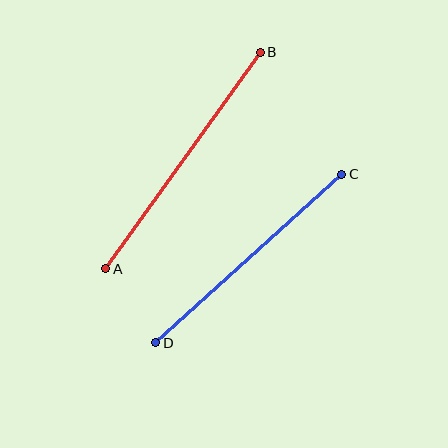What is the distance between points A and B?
The distance is approximately 266 pixels.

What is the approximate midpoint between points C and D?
The midpoint is at approximately (249, 258) pixels.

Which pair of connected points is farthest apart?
Points A and B are farthest apart.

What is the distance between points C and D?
The distance is approximately 251 pixels.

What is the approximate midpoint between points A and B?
The midpoint is at approximately (183, 160) pixels.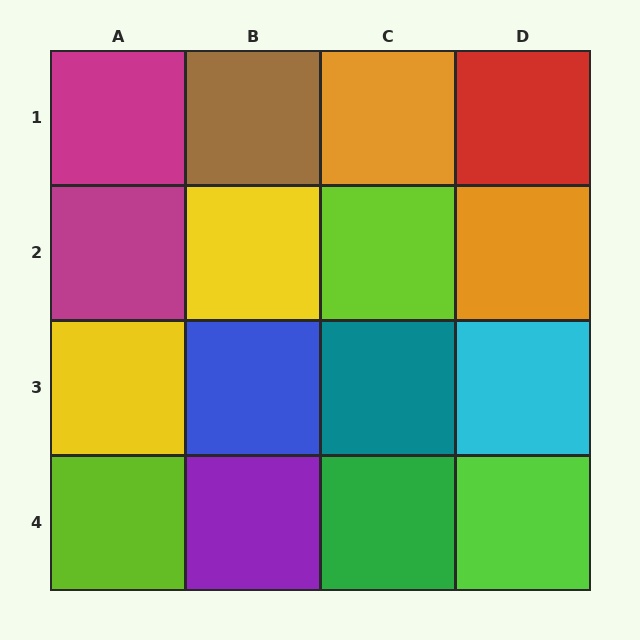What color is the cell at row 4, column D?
Lime.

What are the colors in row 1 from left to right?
Magenta, brown, orange, red.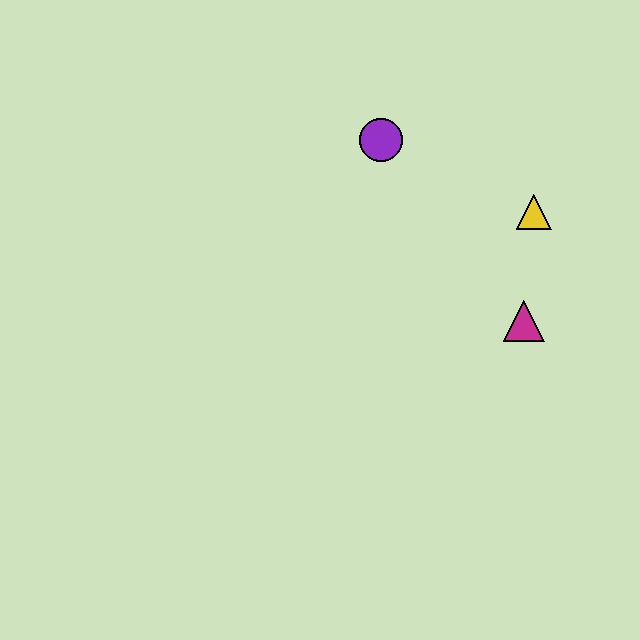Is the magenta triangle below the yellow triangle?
Yes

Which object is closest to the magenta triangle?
The yellow triangle is closest to the magenta triangle.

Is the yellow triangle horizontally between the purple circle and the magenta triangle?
No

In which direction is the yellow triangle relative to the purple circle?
The yellow triangle is to the right of the purple circle.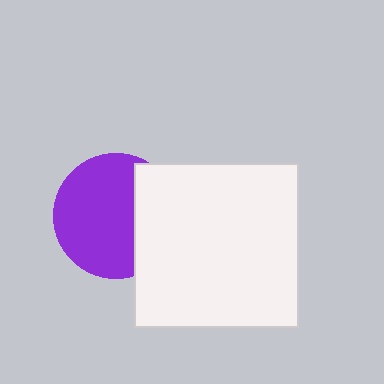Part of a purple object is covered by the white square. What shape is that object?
It is a circle.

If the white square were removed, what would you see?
You would see the complete purple circle.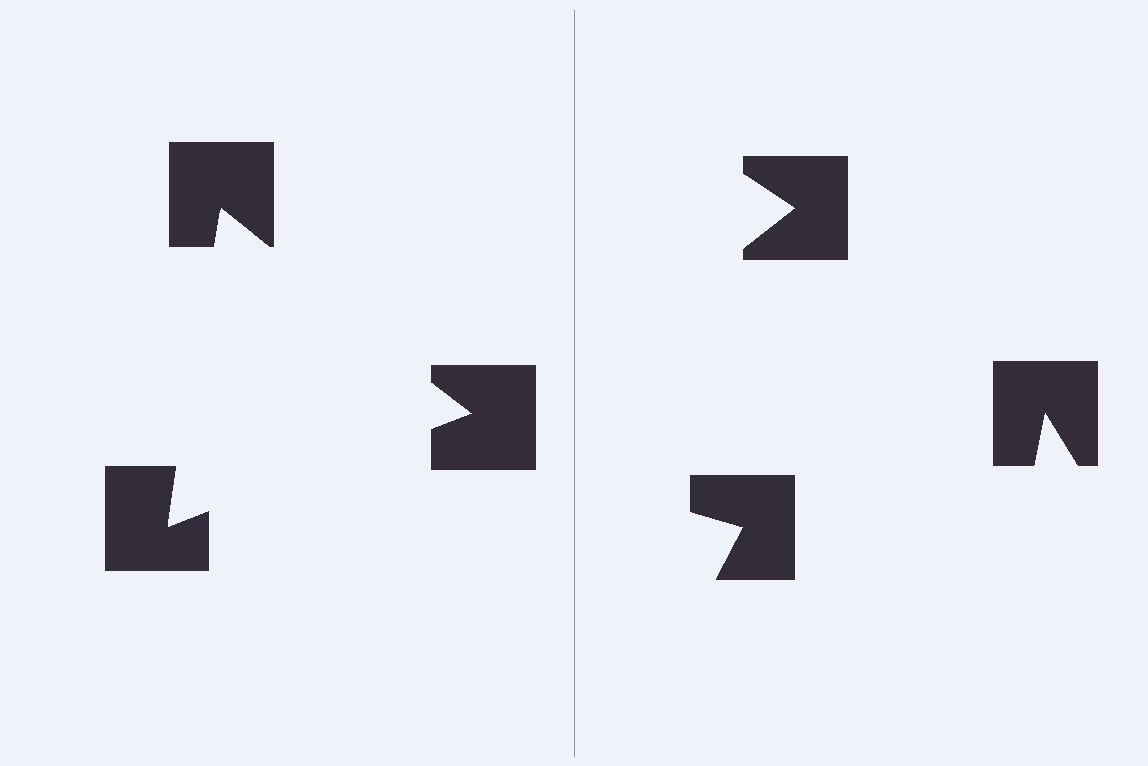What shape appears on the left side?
An illusory triangle.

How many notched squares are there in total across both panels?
6 — 3 on each side.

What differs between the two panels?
The notched squares are positioned identically on both sides; only the wedge orientations differ. On the left they align to a triangle; on the right they are misaligned.